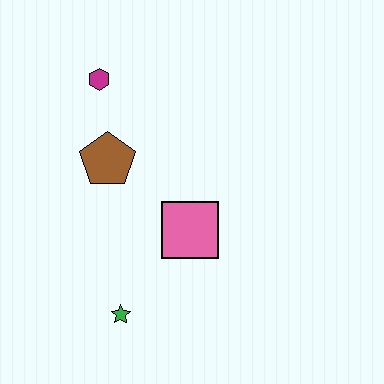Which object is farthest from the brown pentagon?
The green star is farthest from the brown pentagon.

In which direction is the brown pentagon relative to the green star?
The brown pentagon is above the green star.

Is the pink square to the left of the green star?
No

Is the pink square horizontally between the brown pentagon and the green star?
No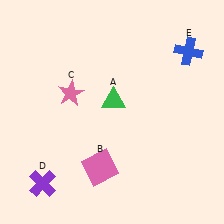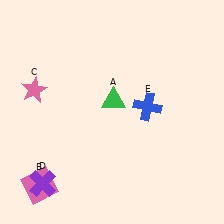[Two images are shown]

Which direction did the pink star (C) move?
The pink star (C) moved left.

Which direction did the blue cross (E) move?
The blue cross (E) moved down.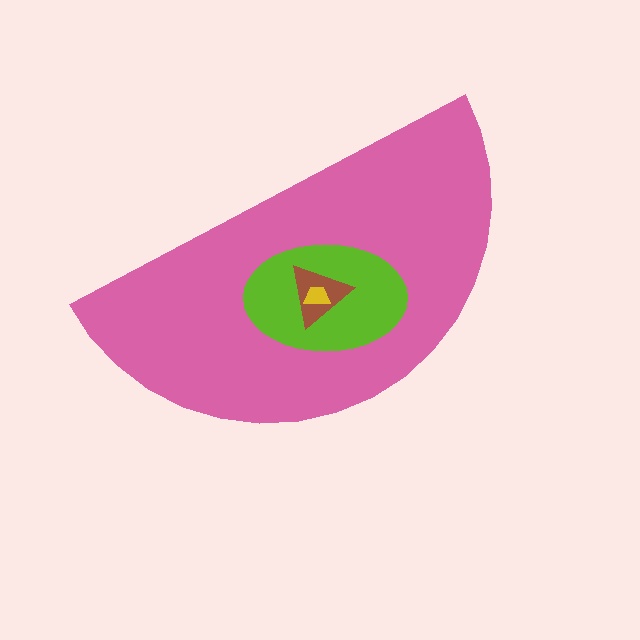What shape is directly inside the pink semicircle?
The lime ellipse.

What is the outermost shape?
The pink semicircle.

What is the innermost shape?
The yellow trapezoid.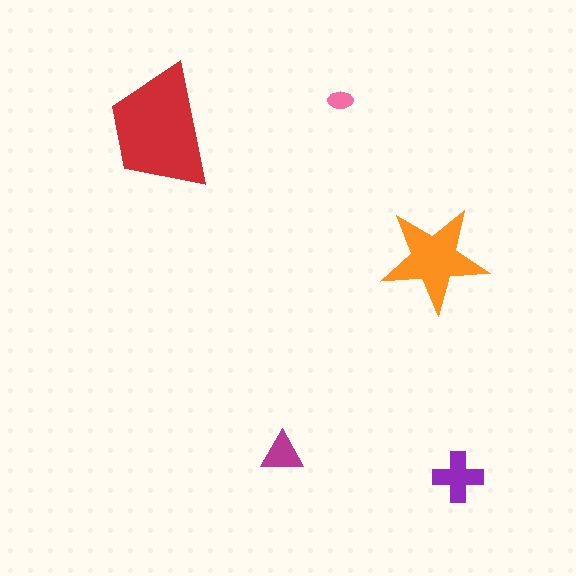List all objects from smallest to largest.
The pink ellipse, the magenta triangle, the purple cross, the orange star, the red trapezoid.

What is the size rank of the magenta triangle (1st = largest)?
4th.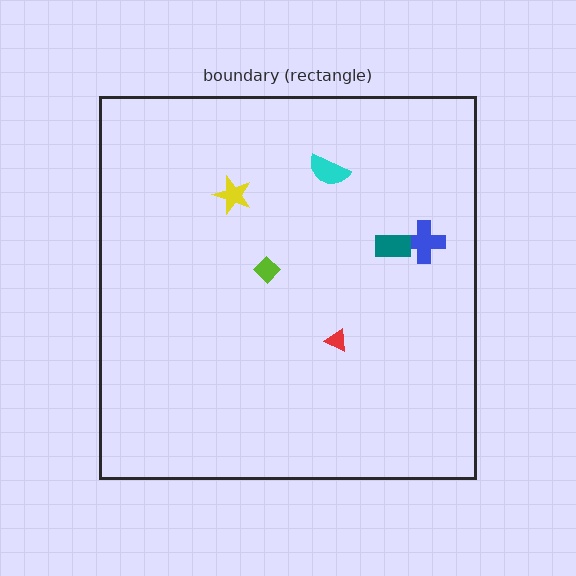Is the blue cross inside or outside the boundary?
Inside.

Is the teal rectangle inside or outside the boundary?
Inside.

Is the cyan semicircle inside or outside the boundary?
Inside.